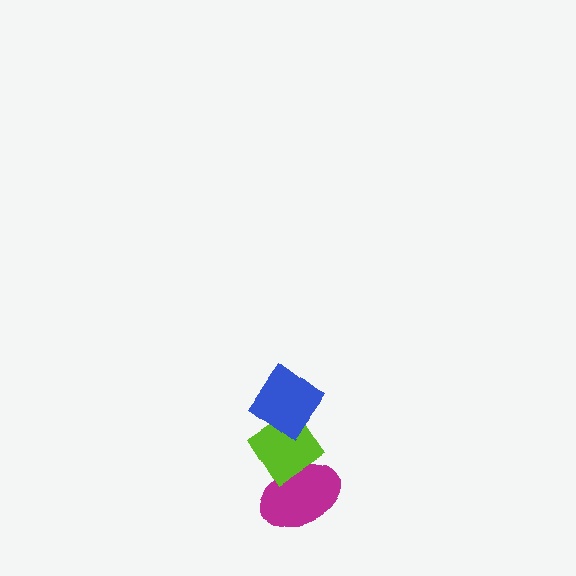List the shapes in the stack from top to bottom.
From top to bottom: the blue diamond, the lime diamond, the magenta ellipse.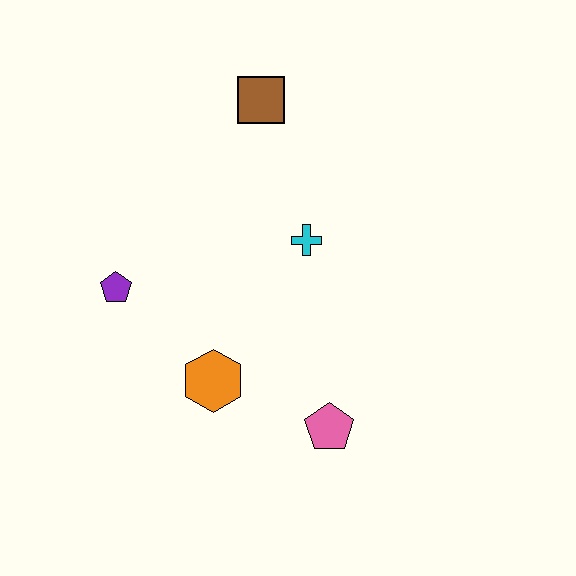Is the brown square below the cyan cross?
No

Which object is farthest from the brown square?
The pink pentagon is farthest from the brown square.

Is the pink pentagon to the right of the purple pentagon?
Yes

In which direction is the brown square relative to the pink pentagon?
The brown square is above the pink pentagon.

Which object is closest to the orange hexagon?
The pink pentagon is closest to the orange hexagon.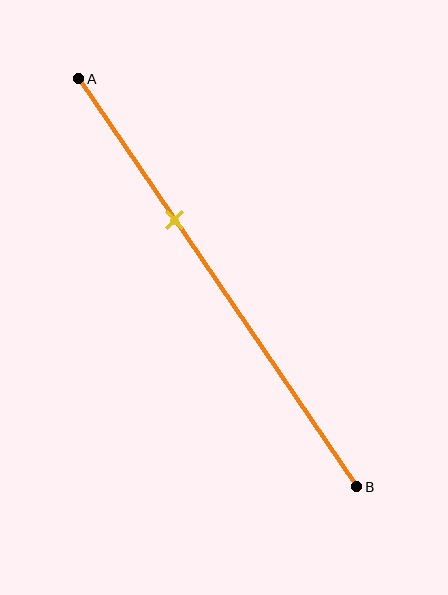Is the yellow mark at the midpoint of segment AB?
No, the mark is at about 35% from A, not at the 50% midpoint.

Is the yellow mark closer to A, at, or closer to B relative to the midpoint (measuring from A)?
The yellow mark is closer to point A than the midpoint of segment AB.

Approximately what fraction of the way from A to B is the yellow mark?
The yellow mark is approximately 35% of the way from A to B.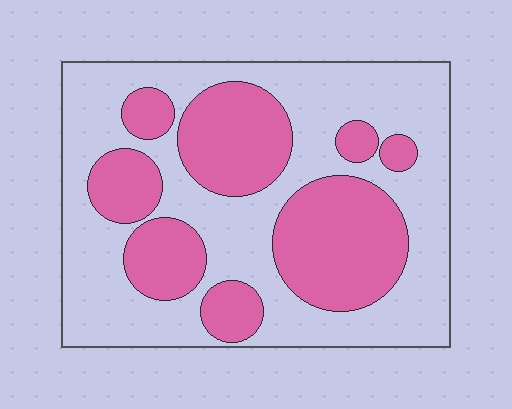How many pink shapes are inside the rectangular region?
8.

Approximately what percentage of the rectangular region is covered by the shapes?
Approximately 40%.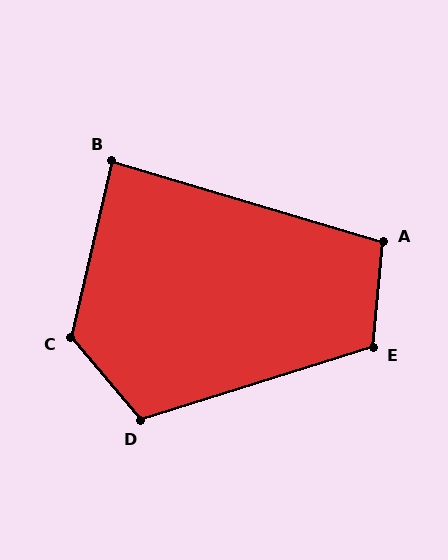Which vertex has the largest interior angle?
C, at approximately 127 degrees.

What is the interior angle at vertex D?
Approximately 112 degrees (obtuse).